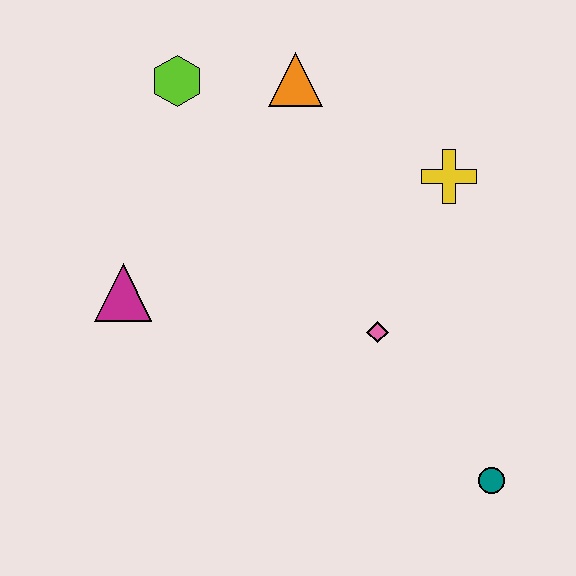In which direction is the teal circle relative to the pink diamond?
The teal circle is below the pink diamond.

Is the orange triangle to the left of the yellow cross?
Yes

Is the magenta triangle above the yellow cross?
No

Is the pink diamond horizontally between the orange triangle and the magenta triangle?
No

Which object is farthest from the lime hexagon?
The teal circle is farthest from the lime hexagon.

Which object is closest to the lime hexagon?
The orange triangle is closest to the lime hexagon.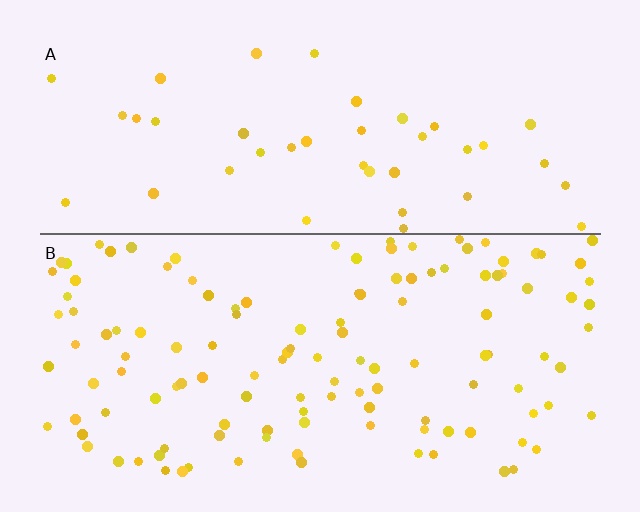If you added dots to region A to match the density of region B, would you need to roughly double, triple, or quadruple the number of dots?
Approximately triple.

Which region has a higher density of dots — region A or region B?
B (the bottom).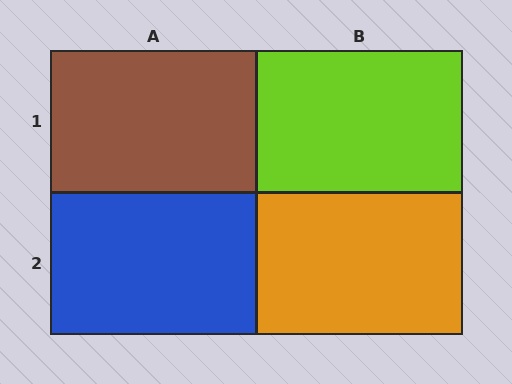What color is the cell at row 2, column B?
Orange.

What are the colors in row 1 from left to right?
Brown, lime.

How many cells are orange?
1 cell is orange.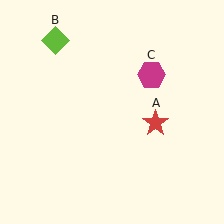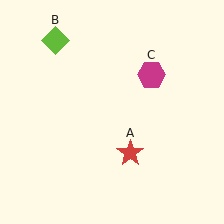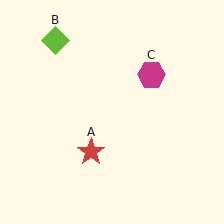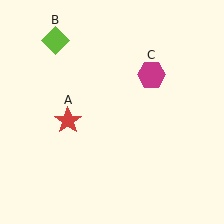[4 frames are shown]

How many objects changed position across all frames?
1 object changed position: red star (object A).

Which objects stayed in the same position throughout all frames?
Lime diamond (object B) and magenta hexagon (object C) remained stationary.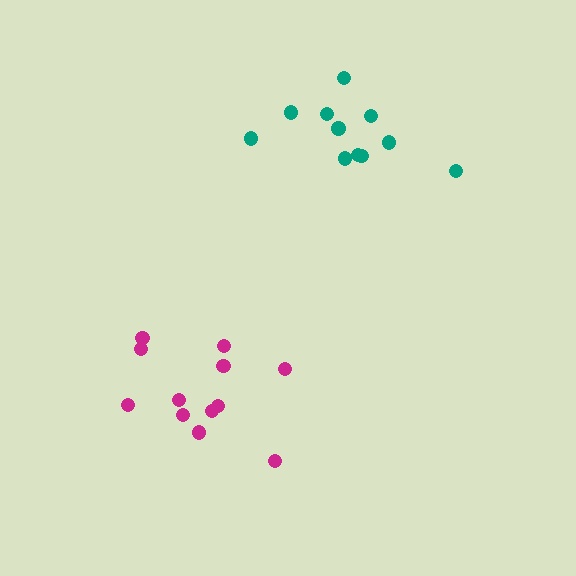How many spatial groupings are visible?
There are 2 spatial groupings.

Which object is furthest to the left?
The magenta cluster is leftmost.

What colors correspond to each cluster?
The clusters are colored: magenta, teal.